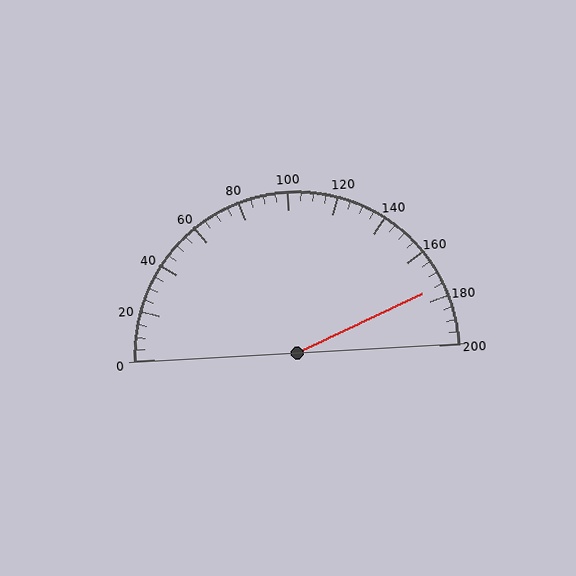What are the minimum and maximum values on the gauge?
The gauge ranges from 0 to 200.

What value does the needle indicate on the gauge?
The needle indicates approximately 175.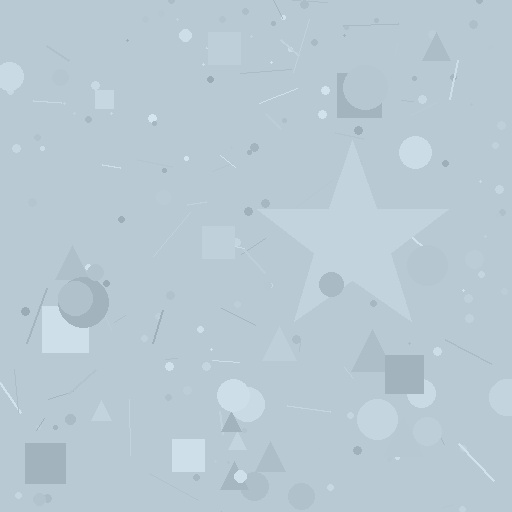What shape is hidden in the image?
A star is hidden in the image.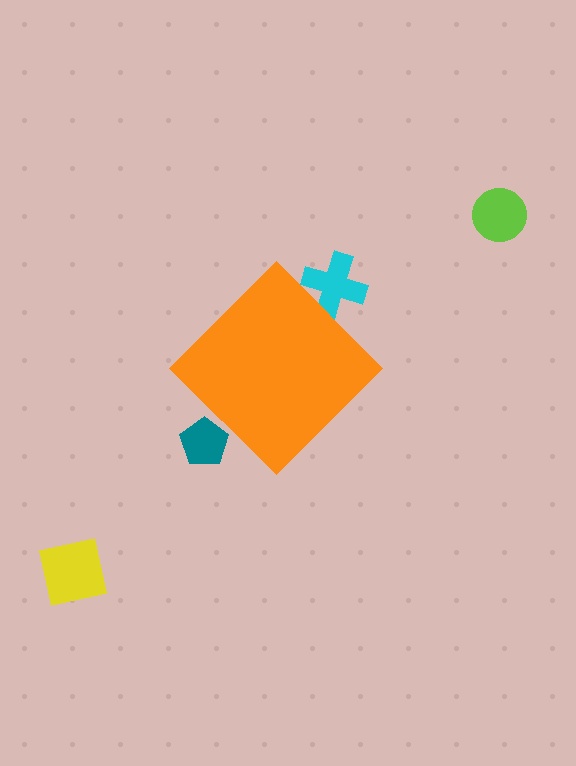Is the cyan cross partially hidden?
Yes, the cyan cross is partially hidden behind the orange diamond.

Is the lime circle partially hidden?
No, the lime circle is fully visible.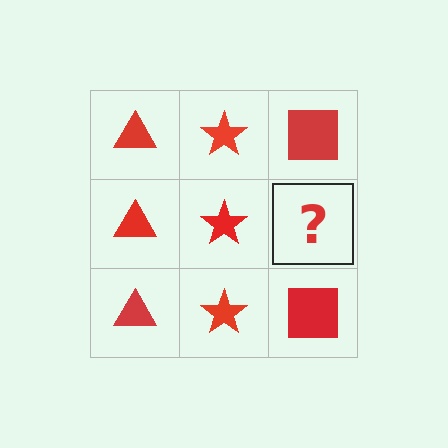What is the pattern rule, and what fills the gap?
The rule is that each column has a consistent shape. The gap should be filled with a red square.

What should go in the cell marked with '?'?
The missing cell should contain a red square.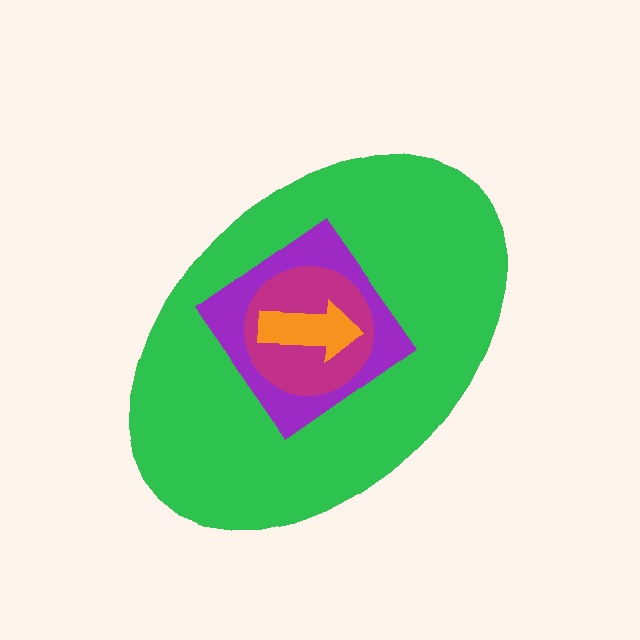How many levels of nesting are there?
4.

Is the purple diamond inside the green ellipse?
Yes.